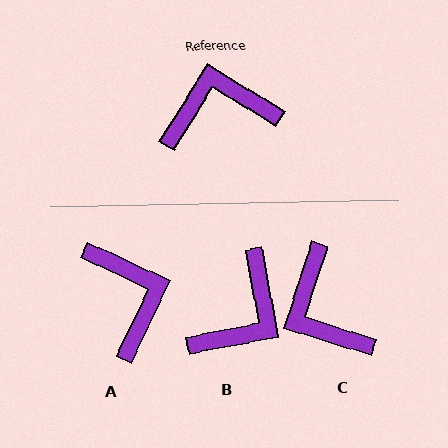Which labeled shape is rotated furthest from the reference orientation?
B, about 137 degrees away.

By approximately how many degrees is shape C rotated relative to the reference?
Approximately 104 degrees counter-clockwise.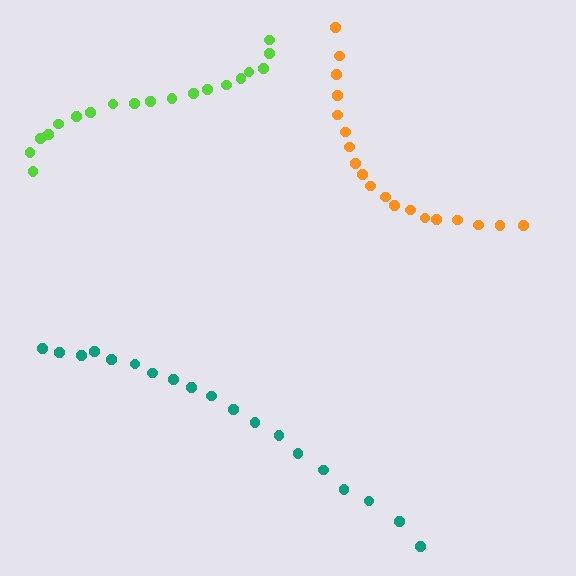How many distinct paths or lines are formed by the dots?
There are 3 distinct paths.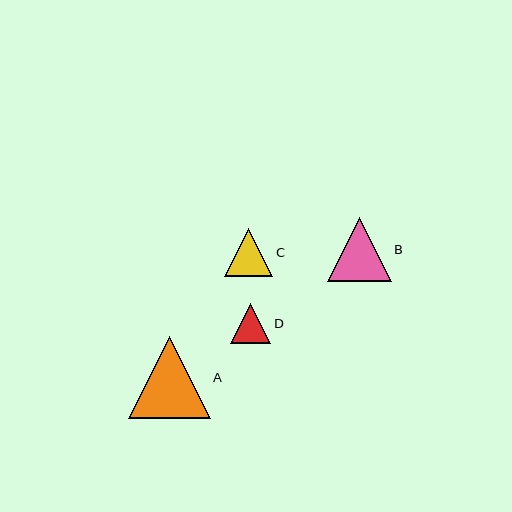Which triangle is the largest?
Triangle A is the largest with a size of approximately 82 pixels.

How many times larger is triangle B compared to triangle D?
Triangle B is approximately 1.6 times the size of triangle D.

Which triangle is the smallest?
Triangle D is the smallest with a size of approximately 40 pixels.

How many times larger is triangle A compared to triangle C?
Triangle A is approximately 1.7 times the size of triangle C.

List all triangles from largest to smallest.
From largest to smallest: A, B, C, D.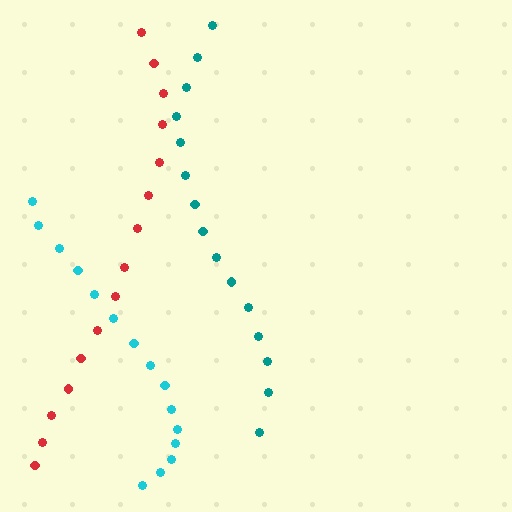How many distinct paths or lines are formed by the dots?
There are 3 distinct paths.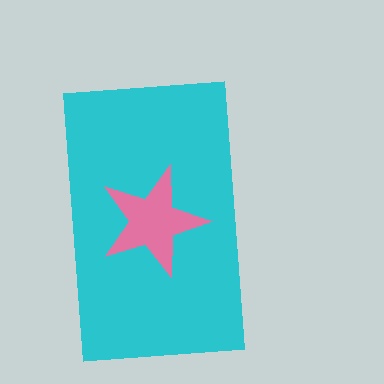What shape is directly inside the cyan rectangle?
The pink star.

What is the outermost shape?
The cyan rectangle.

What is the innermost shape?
The pink star.